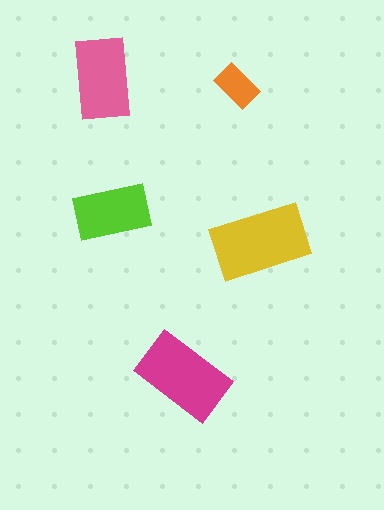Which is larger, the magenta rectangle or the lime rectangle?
The magenta one.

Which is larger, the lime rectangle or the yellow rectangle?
The yellow one.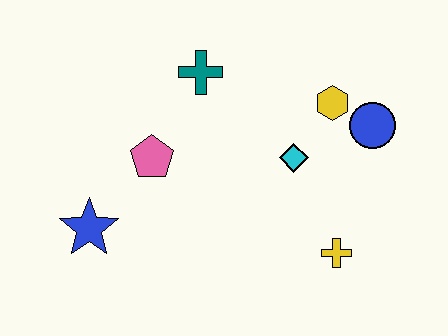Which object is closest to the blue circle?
The yellow hexagon is closest to the blue circle.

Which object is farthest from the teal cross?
The yellow cross is farthest from the teal cross.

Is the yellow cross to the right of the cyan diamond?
Yes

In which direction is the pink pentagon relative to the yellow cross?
The pink pentagon is to the left of the yellow cross.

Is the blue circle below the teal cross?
Yes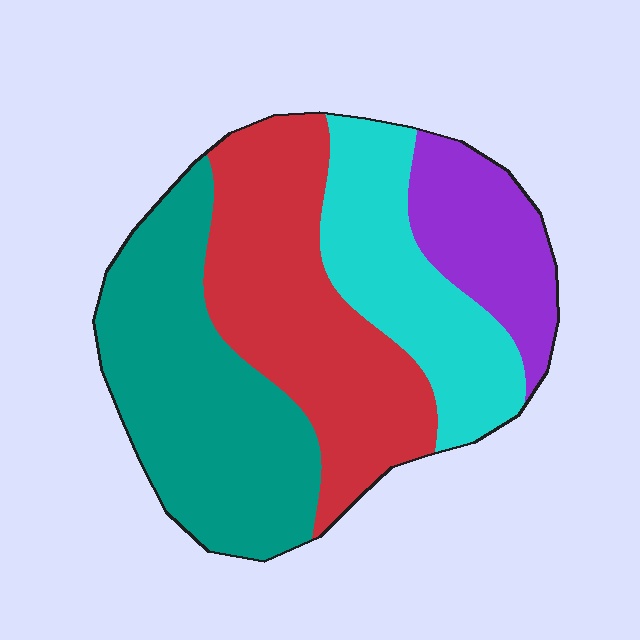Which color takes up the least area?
Purple, at roughly 15%.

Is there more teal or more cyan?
Teal.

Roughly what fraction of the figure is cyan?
Cyan takes up between a sixth and a third of the figure.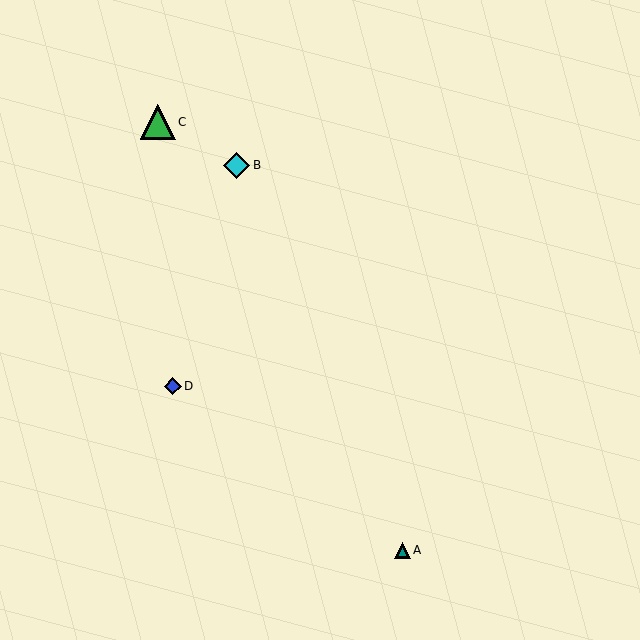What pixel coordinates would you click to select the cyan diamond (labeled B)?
Click at (237, 165) to select the cyan diamond B.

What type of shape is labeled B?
Shape B is a cyan diamond.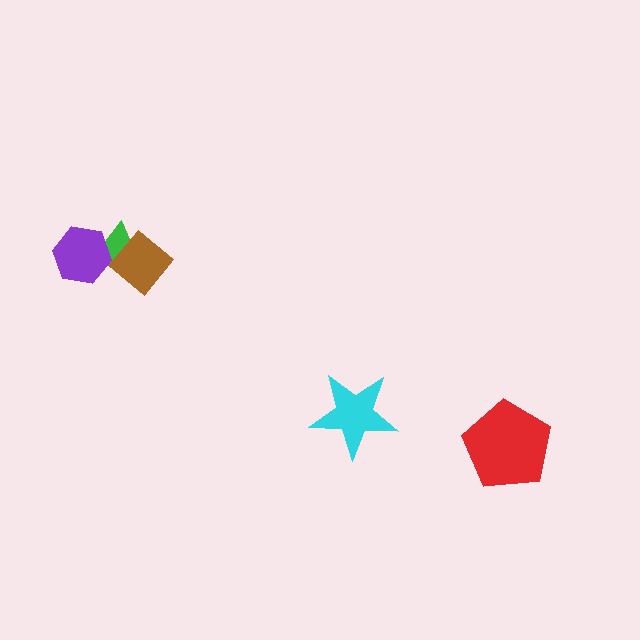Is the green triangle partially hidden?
Yes, it is partially covered by another shape.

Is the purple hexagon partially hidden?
No, no other shape covers it.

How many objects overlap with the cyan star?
0 objects overlap with the cyan star.